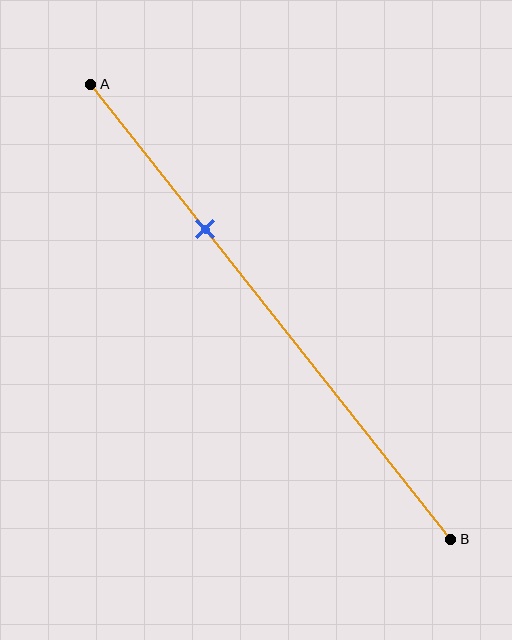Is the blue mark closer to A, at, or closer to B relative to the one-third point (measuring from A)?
The blue mark is approximately at the one-third point of segment AB.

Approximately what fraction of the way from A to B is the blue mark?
The blue mark is approximately 30% of the way from A to B.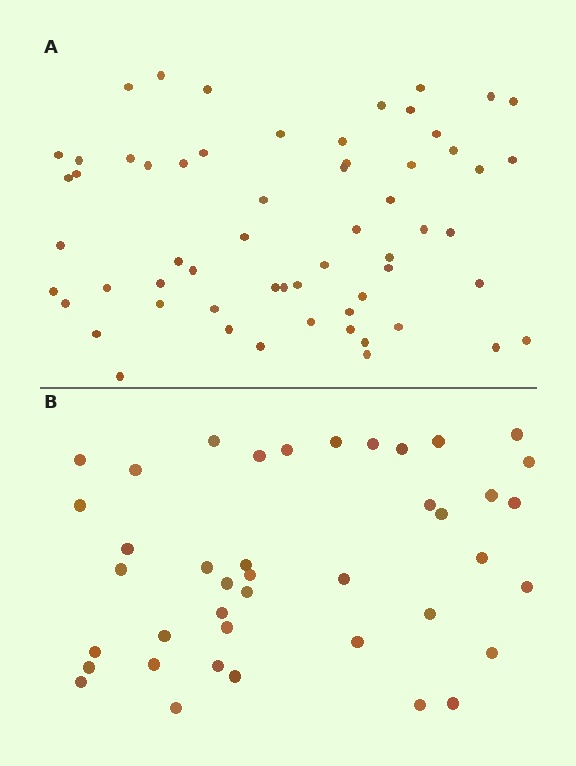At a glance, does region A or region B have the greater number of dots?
Region A (the top region) has more dots.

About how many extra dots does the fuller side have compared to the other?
Region A has approximately 20 more dots than region B.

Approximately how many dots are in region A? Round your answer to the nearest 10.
About 60 dots.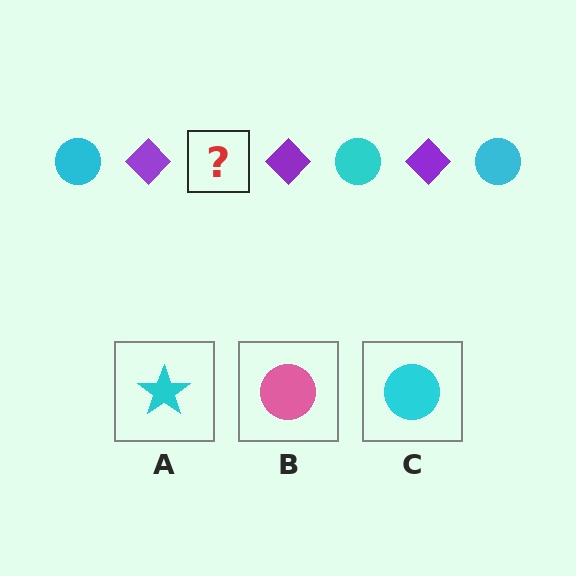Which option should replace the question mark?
Option C.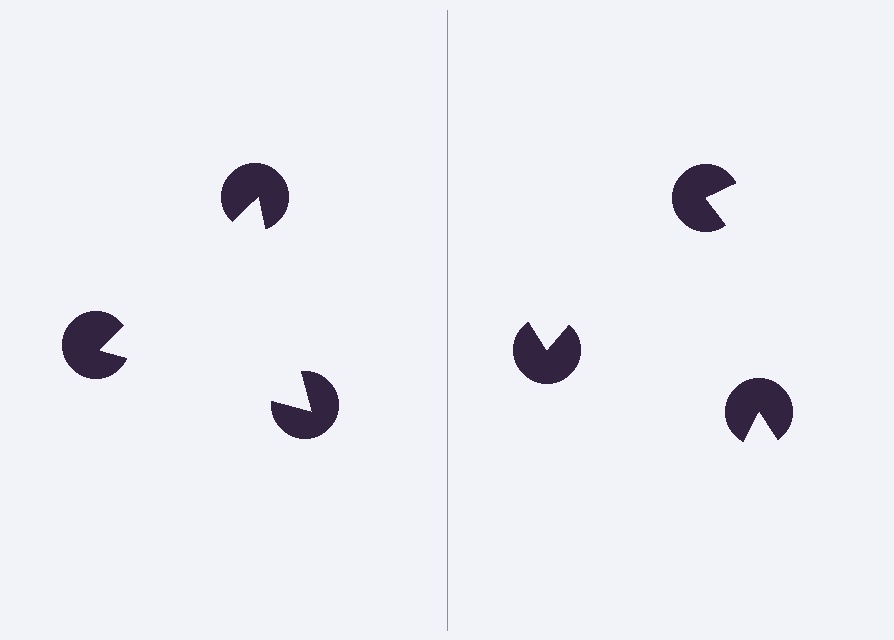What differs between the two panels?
The pac-man discs are positioned identically on both sides; only the wedge orientations differ. On the left they align to a triangle; on the right they are misaligned.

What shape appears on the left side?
An illusory triangle.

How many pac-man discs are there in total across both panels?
6 — 3 on each side.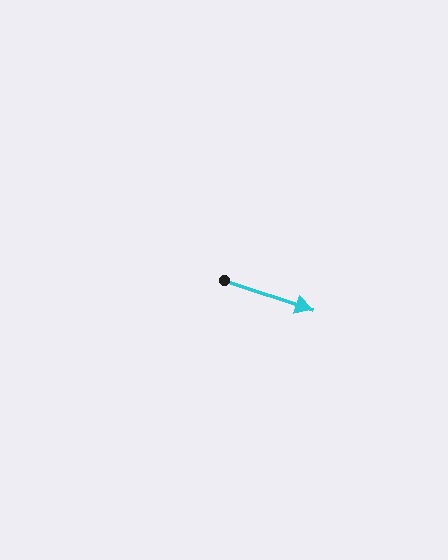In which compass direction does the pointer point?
East.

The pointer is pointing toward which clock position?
Roughly 4 o'clock.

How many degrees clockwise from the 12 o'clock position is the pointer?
Approximately 109 degrees.